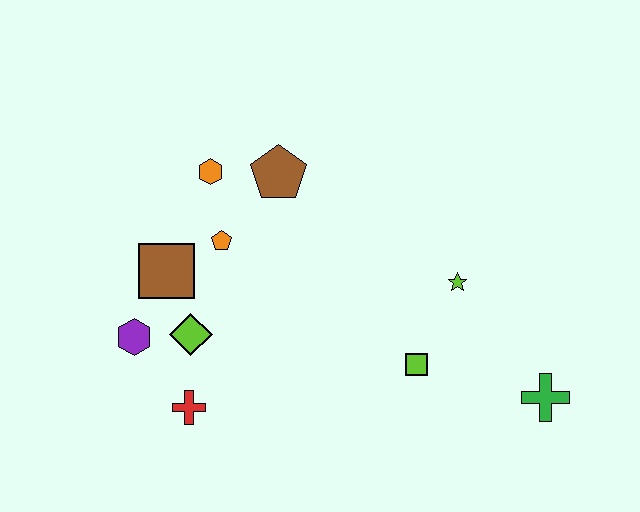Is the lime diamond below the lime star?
Yes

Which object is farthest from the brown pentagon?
The green cross is farthest from the brown pentagon.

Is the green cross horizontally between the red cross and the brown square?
No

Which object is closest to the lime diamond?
The purple hexagon is closest to the lime diamond.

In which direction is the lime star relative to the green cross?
The lime star is above the green cross.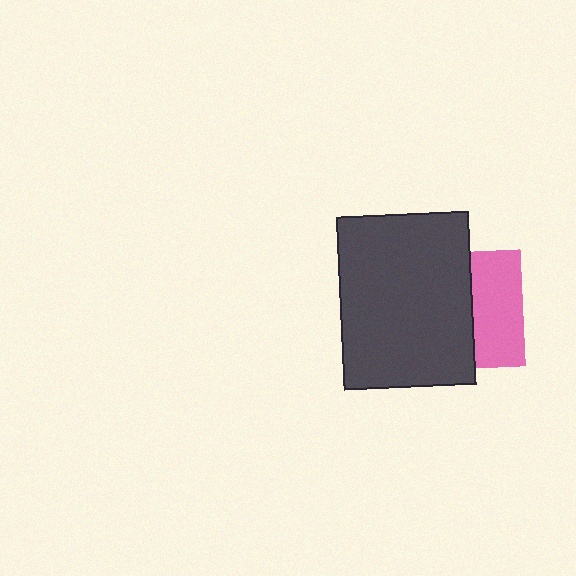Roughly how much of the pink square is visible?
A small part of it is visible (roughly 43%).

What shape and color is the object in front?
The object in front is a dark gray rectangle.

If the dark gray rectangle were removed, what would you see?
You would see the complete pink square.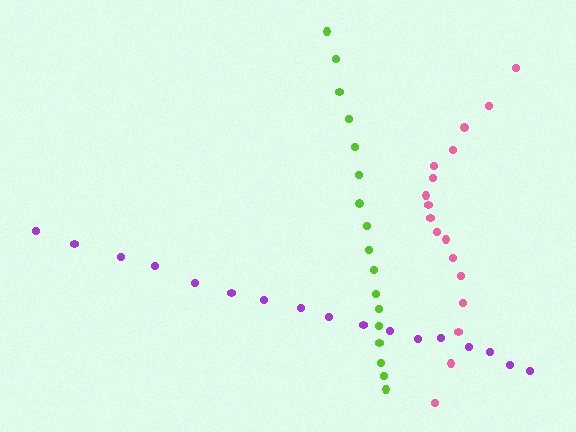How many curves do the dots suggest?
There are 3 distinct paths.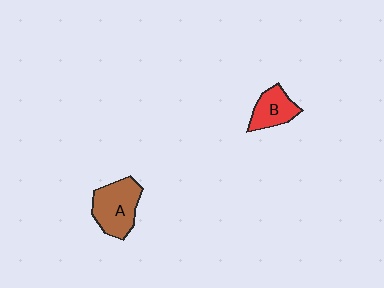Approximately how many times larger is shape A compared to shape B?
Approximately 1.5 times.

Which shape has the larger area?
Shape A (brown).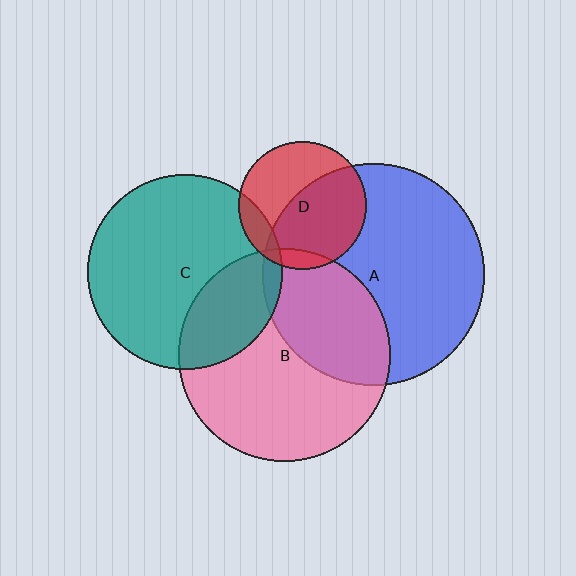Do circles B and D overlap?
Yes.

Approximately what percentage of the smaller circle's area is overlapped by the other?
Approximately 10%.